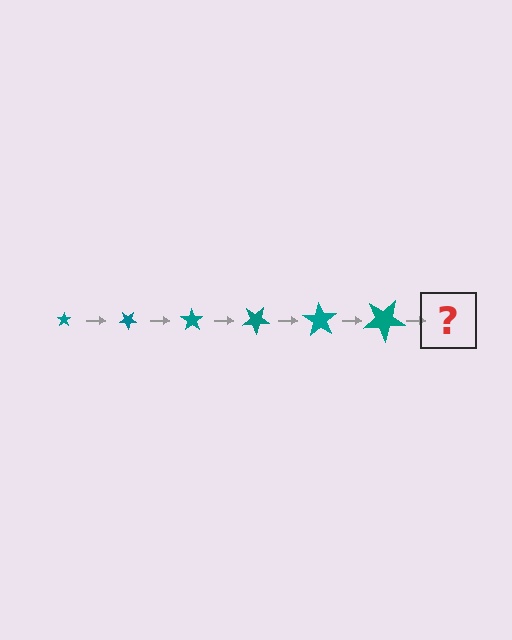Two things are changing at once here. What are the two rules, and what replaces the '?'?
The two rules are that the star grows larger each step and it rotates 35 degrees each step. The '?' should be a star, larger than the previous one and rotated 210 degrees from the start.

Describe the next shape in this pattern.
It should be a star, larger than the previous one and rotated 210 degrees from the start.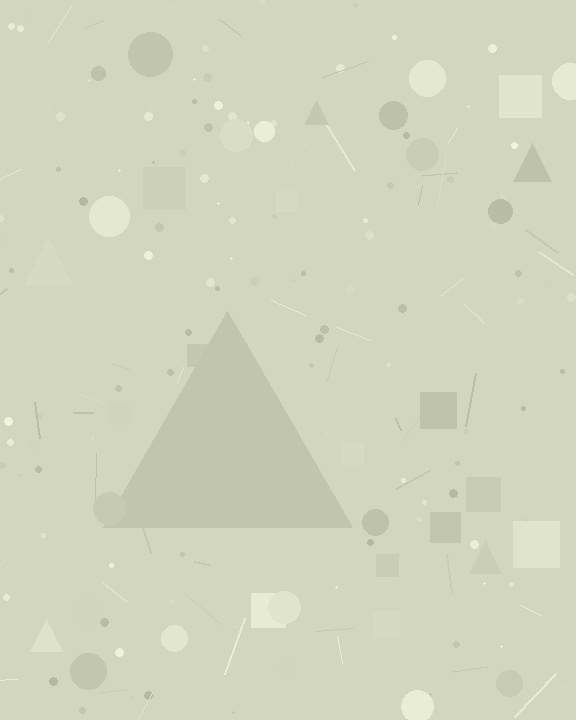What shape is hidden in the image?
A triangle is hidden in the image.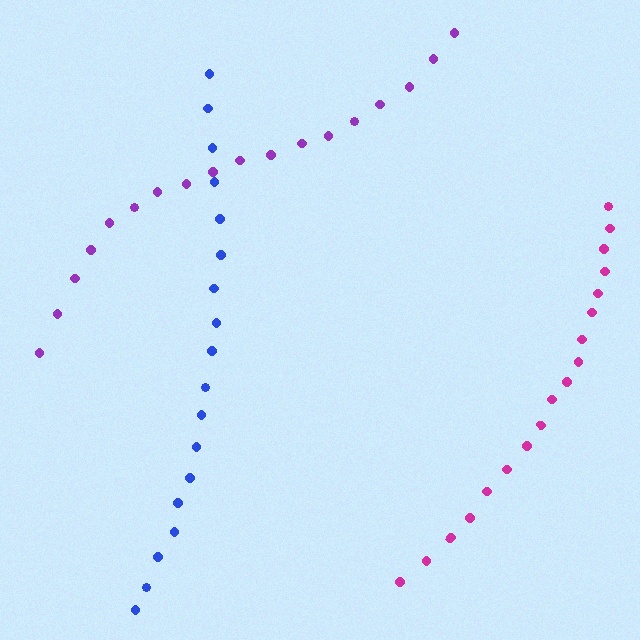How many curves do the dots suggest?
There are 3 distinct paths.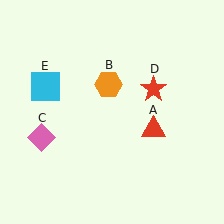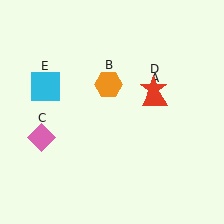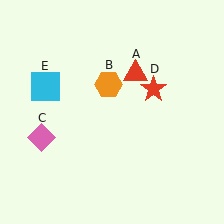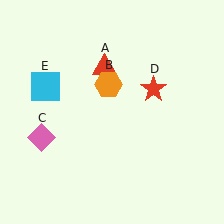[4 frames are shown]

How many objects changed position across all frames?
1 object changed position: red triangle (object A).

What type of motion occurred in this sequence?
The red triangle (object A) rotated counterclockwise around the center of the scene.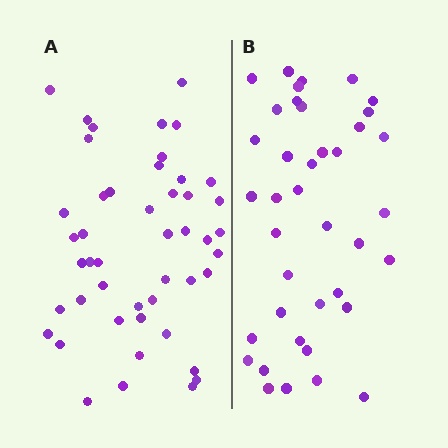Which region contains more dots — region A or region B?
Region A (the left region) has more dots.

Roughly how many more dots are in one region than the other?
Region A has roughly 8 or so more dots than region B.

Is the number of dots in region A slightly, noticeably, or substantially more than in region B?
Region A has only slightly more — the two regions are fairly close. The ratio is roughly 1.2 to 1.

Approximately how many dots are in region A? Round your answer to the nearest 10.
About 50 dots. (The exact count is 47, which rounds to 50.)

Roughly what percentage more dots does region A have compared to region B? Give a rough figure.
About 20% more.